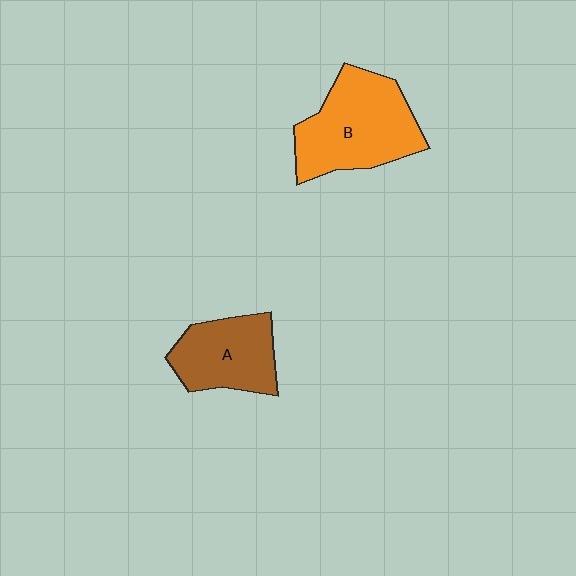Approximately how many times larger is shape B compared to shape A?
Approximately 1.4 times.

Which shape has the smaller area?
Shape A (brown).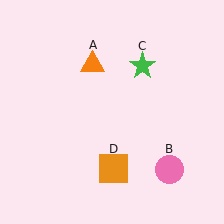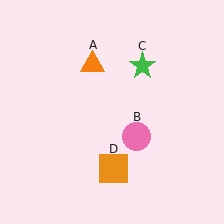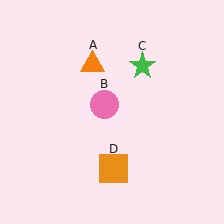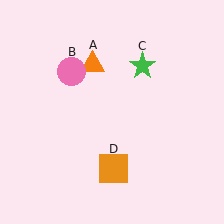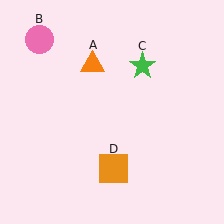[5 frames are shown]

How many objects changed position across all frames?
1 object changed position: pink circle (object B).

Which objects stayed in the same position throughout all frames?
Orange triangle (object A) and green star (object C) and orange square (object D) remained stationary.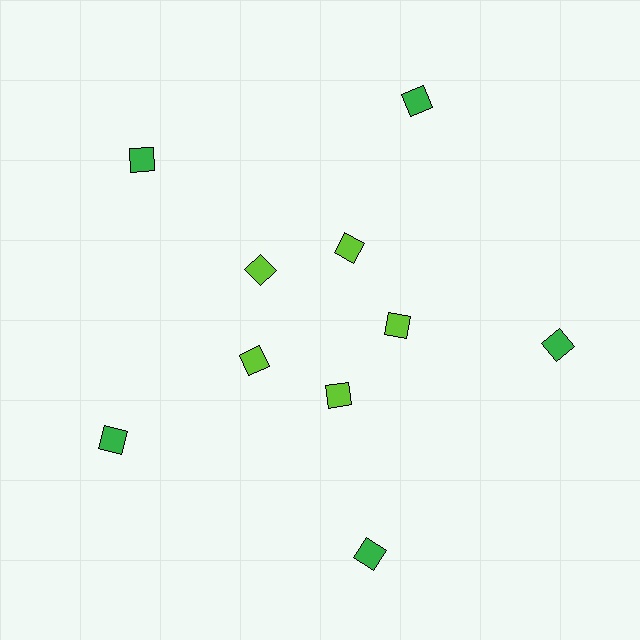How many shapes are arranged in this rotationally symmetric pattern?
There are 10 shapes, arranged in 5 groups of 2.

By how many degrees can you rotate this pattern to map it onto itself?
The pattern maps onto itself every 72 degrees of rotation.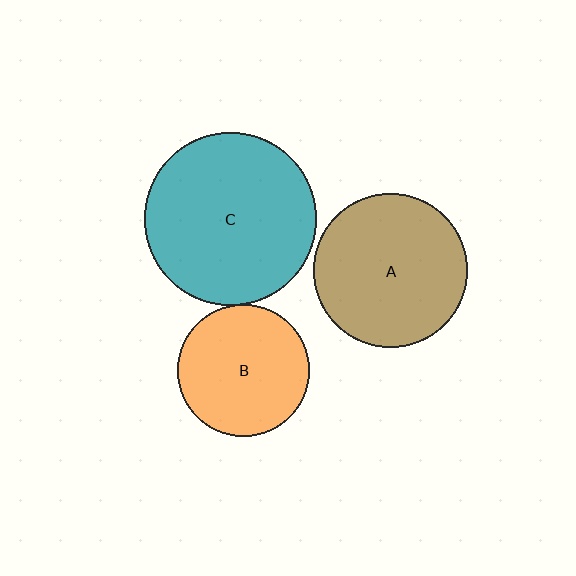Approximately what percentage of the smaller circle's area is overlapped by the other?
Approximately 5%.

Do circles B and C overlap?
Yes.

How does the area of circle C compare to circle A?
Approximately 1.3 times.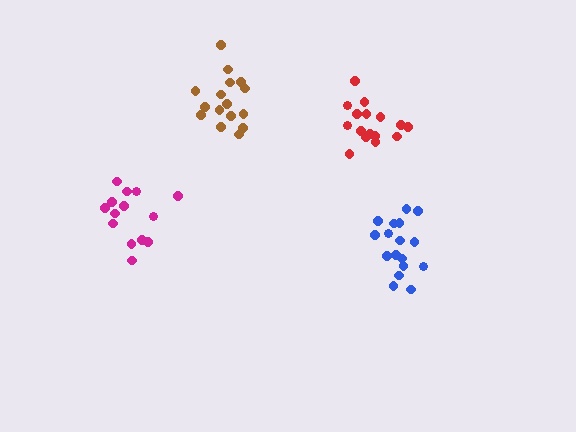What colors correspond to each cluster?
The clusters are colored: blue, magenta, red, brown.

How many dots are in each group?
Group 1: 17 dots, Group 2: 14 dots, Group 3: 16 dots, Group 4: 16 dots (63 total).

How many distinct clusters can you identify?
There are 4 distinct clusters.